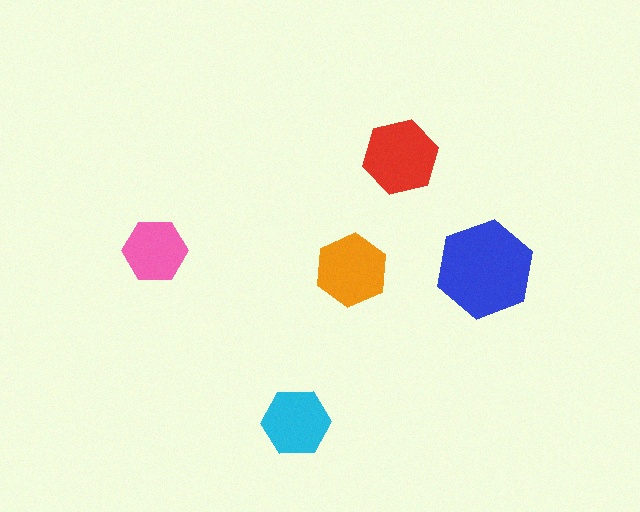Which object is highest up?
The red hexagon is topmost.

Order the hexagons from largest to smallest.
the blue one, the red one, the orange one, the cyan one, the pink one.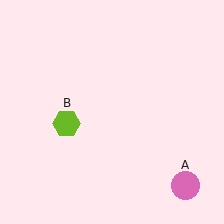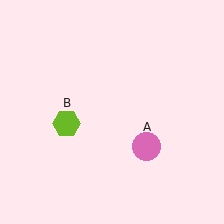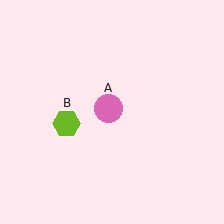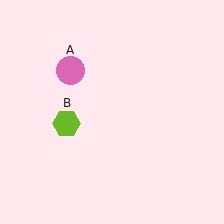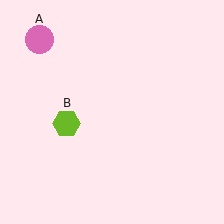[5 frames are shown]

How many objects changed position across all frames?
1 object changed position: pink circle (object A).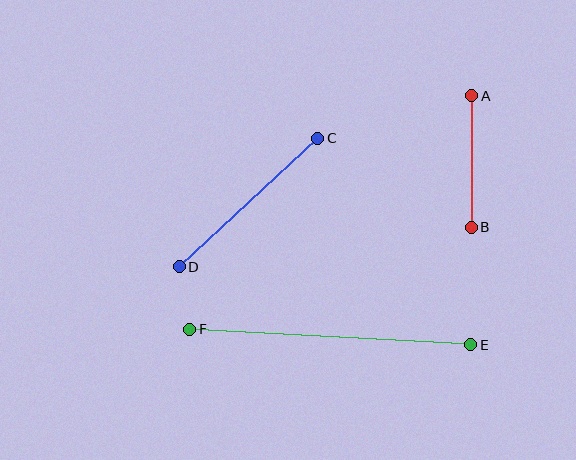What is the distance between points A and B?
The distance is approximately 131 pixels.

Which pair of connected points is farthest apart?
Points E and F are farthest apart.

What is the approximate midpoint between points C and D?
The midpoint is at approximately (248, 203) pixels.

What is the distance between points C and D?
The distance is approximately 189 pixels.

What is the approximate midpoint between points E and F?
The midpoint is at approximately (330, 337) pixels.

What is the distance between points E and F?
The distance is approximately 281 pixels.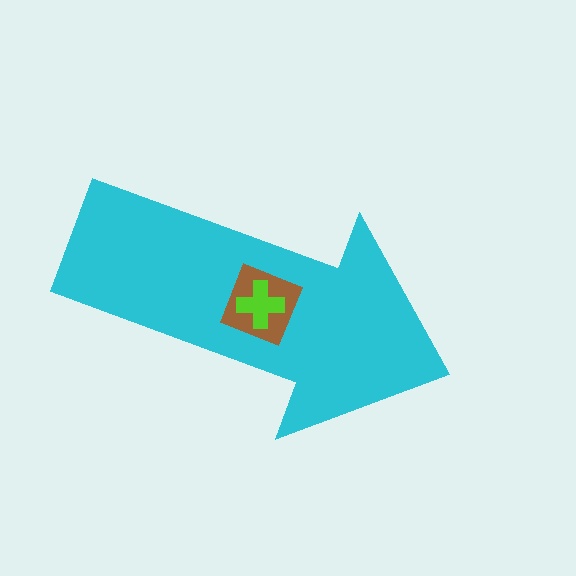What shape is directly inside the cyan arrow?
The brown diamond.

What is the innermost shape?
The lime cross.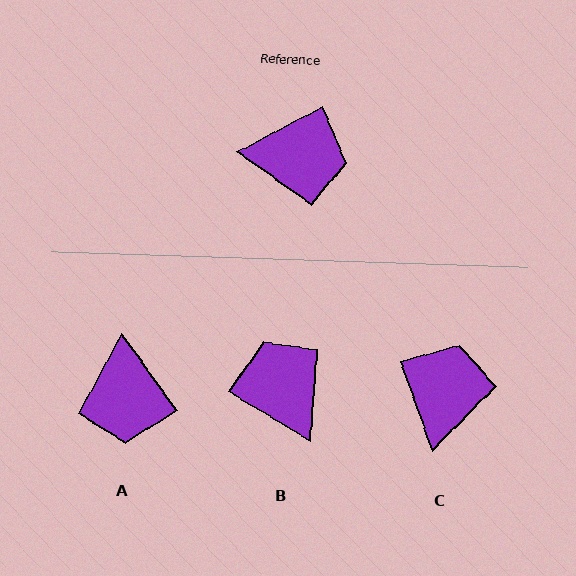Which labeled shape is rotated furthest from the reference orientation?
B, about 121 degrees away.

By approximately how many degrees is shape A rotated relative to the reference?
Approximately 82 degrees clockwise.